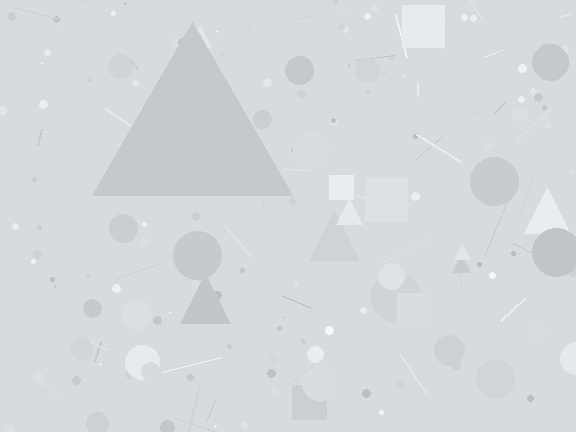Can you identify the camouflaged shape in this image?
The camouflaged shape is a triangle.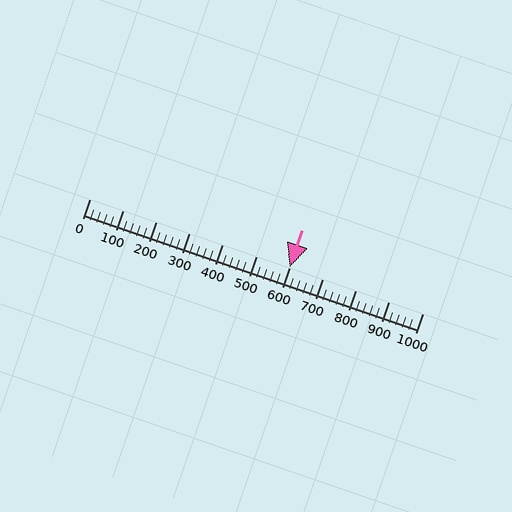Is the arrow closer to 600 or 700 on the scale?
The arrow is closer to 600.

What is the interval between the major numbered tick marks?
The major tick marks are spaced 100 units apart.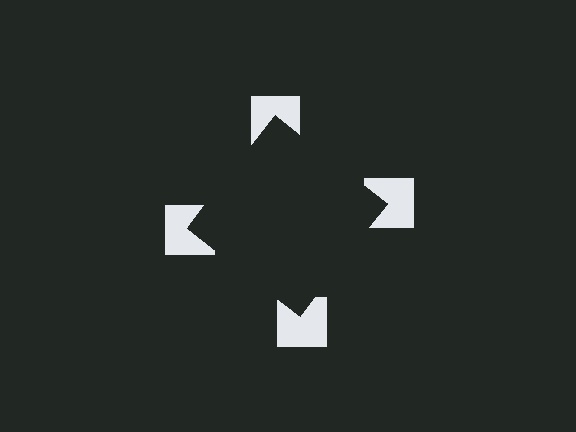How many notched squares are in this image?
There are 4 — one at each vertex of the illusory square.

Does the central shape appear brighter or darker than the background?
It typically appears slightly darker than the background, even though no actual brightness change is drawn.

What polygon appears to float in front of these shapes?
An illusory square — its edges are inferred from the aligned wedge cuts in the notched squares, not physically drawn.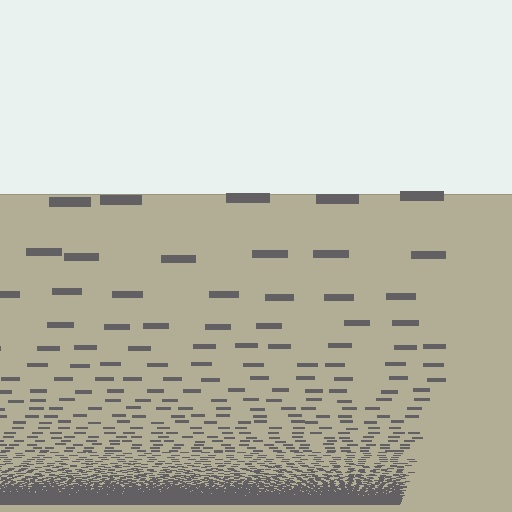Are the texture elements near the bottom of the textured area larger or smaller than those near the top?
Smaller. The gradient is inverted — elements near the bottom are smaller and denser.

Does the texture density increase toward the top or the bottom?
Density increases toward the bottom.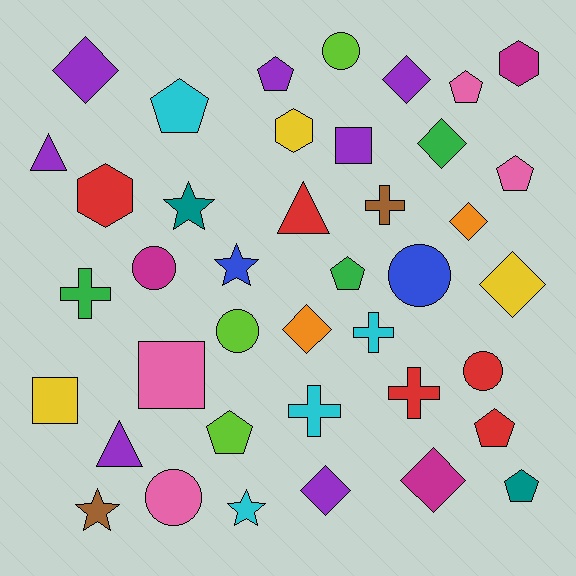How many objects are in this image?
There are 40 objects.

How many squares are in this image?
There are 3 squares.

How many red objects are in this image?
There are 5 red objects.